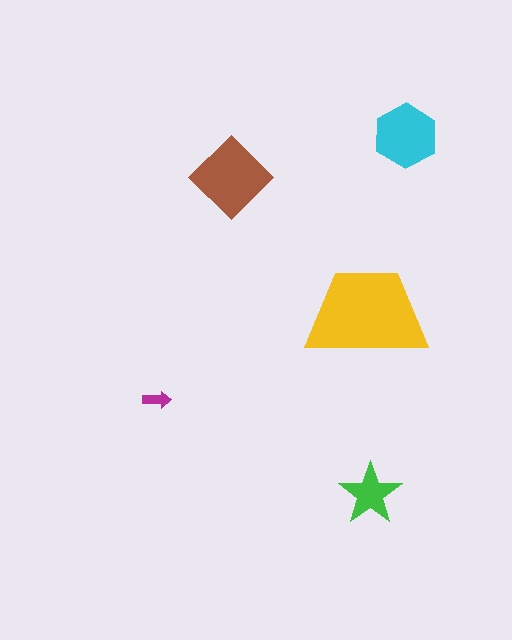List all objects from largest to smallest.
The yellow trapezoid, the brown diamond, the cyan hexagon, the green star, the magenta arrow.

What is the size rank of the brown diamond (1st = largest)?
2nd.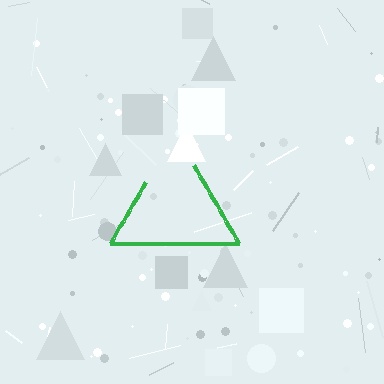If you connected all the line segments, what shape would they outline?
They would outline a triangle.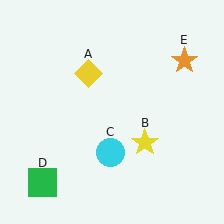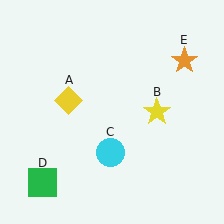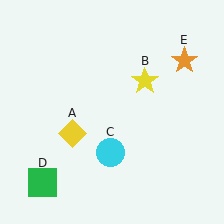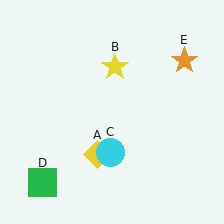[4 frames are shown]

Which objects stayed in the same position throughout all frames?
Cyan circle (object C) and green square (object D) and orange star (object E) remained stationary.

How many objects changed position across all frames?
2 objects changed position: yellow diamond (object A), yellow star (object B).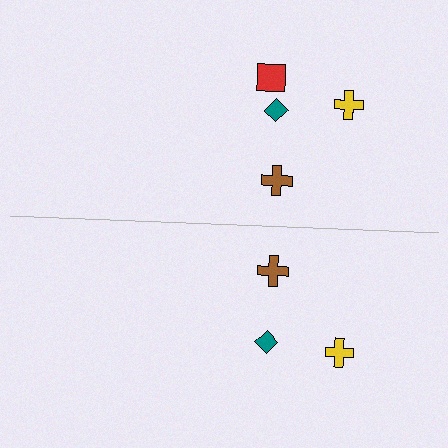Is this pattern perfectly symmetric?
No, the pattern is not perfectly symmetric. A red square is missing from the bottom side.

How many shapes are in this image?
There are 7 shapes in this image.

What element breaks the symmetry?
A red square is missing from the bottom side.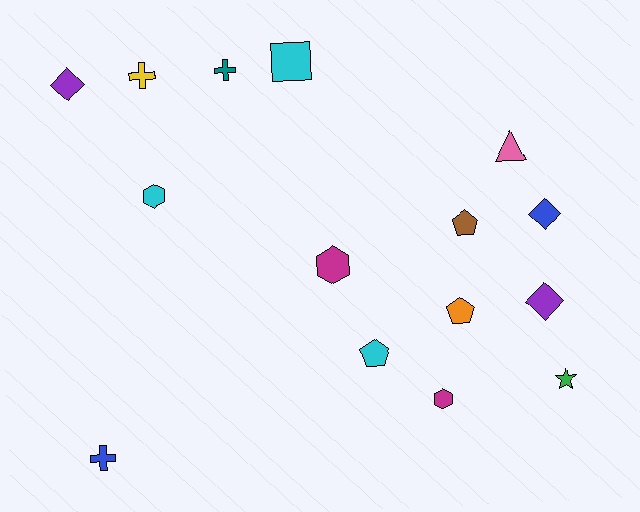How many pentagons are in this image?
There are 3 pentagons.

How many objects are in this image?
There are 15 objects.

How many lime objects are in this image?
There are no lime objects.